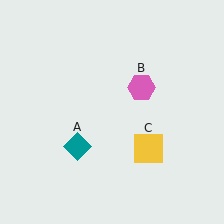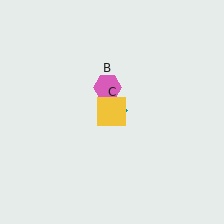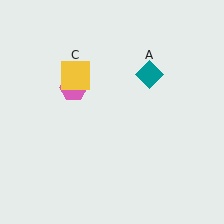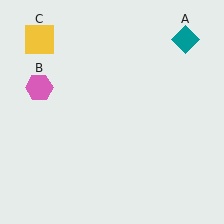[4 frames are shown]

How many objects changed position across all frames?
3 objects changed position: teal diamond (object A), pink hexagon (object B), yellow square (object C).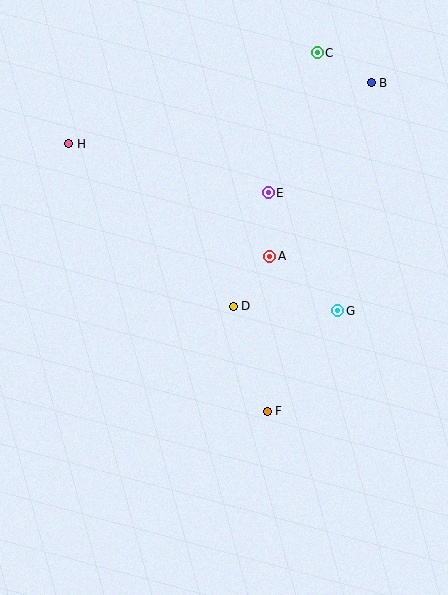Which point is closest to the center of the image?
Point D at (233, 306) is closest to the center.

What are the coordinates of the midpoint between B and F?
The midpoint between B and F is at (319, 247).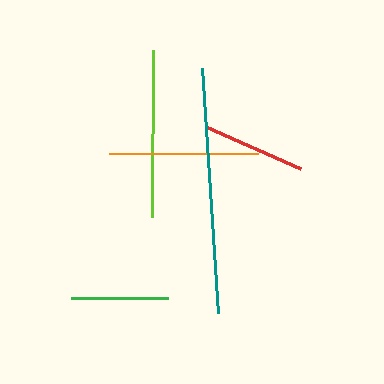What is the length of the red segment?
The red segment is approximately 104 pixels long.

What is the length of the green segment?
The green segment is approximately 97 pixels long.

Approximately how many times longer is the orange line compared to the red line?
The orange line is approximately 1.4 times the length of the red line.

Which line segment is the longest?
The teal line is the longest at approximately 245 pixels.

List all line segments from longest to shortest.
From longest to shortest: teal, lime, orange, red, green.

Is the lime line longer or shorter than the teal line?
The teal line is longer than the lime line.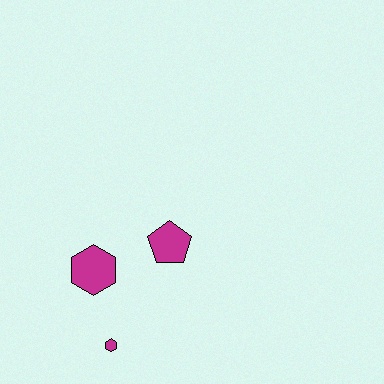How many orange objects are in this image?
There are no orange objects.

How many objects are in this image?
There are 3 objects.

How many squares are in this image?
There are no squares.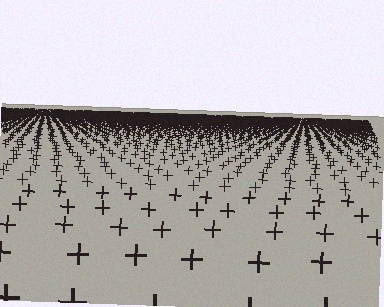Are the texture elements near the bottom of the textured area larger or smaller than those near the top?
Larger. Near the bottom, elements are closer to the viewer and appear at a bigger on-screen size.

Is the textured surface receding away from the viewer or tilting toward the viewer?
The surface is receding away from the viewer. Texture elements get smaller and denser toward the top.